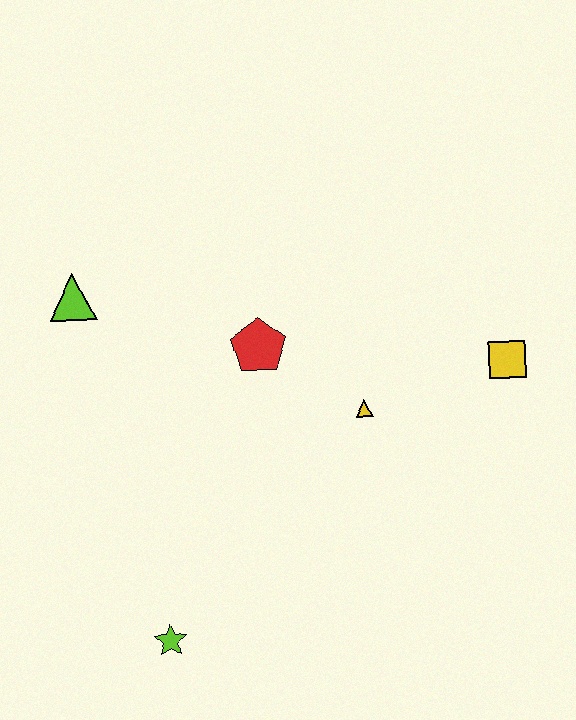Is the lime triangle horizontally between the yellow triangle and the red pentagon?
No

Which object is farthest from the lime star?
The yellow square is farthest from the lime star.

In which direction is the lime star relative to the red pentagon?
The lime star is below the red pentagon.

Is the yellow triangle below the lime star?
No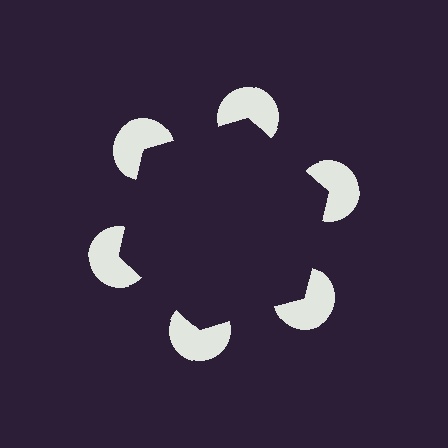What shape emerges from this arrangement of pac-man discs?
An illusory hexagon — its edges are inferred from the aligned wedge cuts in the pac-man discs, not physically drawn.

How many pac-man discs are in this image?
There are 6 — one at each vertex of the illusory hexagon.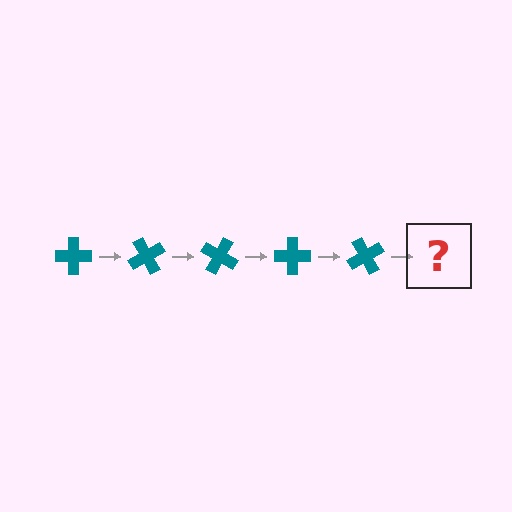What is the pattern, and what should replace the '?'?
The pattern is that the cross rotates 60 degrees each step. The '?' should be a teal cross rotated 300 degrees.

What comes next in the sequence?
The next element should be a teal cross rotated 300 degrees.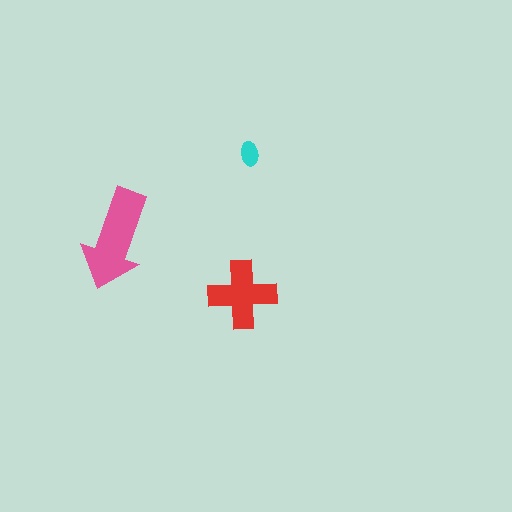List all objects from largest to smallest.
The pink arrow, the red cross, the cyan ellipse.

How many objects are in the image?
There are 3 objects in the image.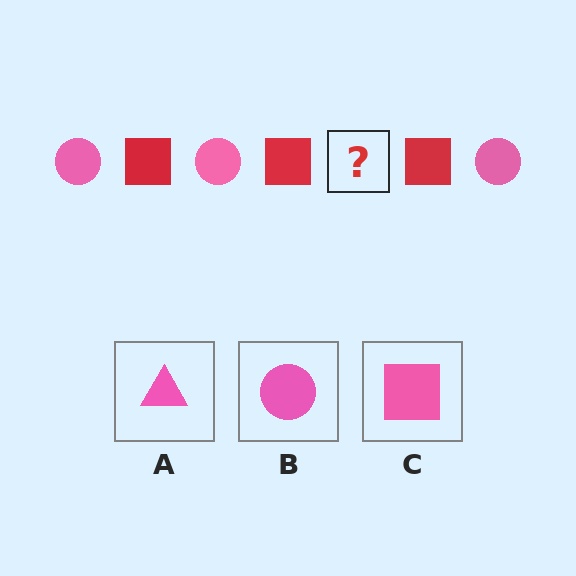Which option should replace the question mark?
Option B.